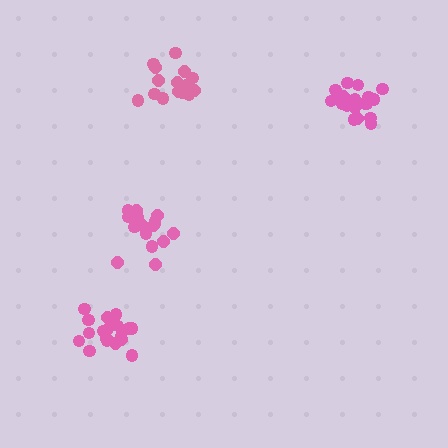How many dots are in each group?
Group 1: 21 dots, Group 2: 15 dots, Group 3: 18 dots, Group 4: 19 dots (73 total).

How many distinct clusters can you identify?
There are 4 distinct clusters.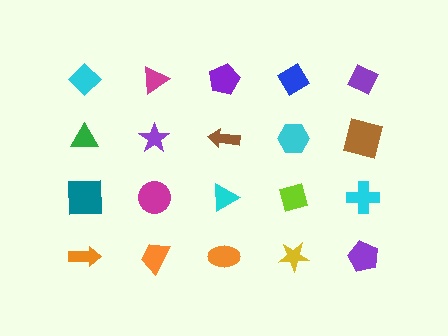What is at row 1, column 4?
A blue diamond.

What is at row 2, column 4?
A cyan hexagon.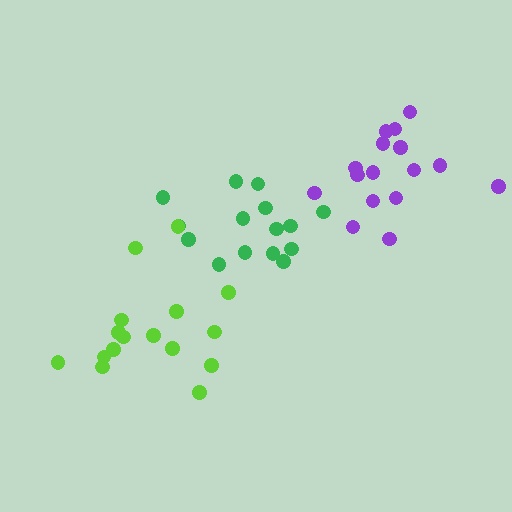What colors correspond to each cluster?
The clusters are colored: green, purple, lime.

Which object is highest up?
The purple cluster is topmost.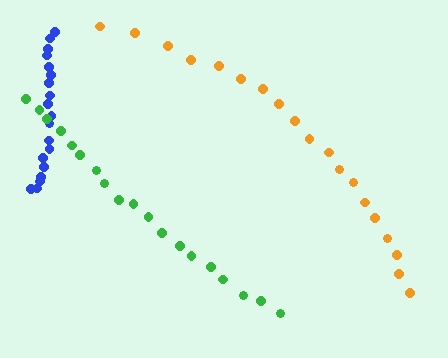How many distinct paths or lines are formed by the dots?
There are 3 distinct paths.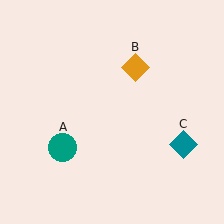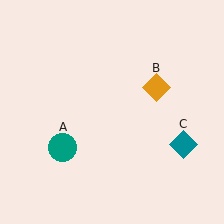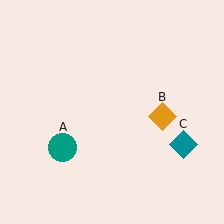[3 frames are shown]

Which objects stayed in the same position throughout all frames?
Teal circle (object A) and teal diamond (object C) remained stationary.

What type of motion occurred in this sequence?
The orange diamond (object B) rotated clockwise around the center of the scene.